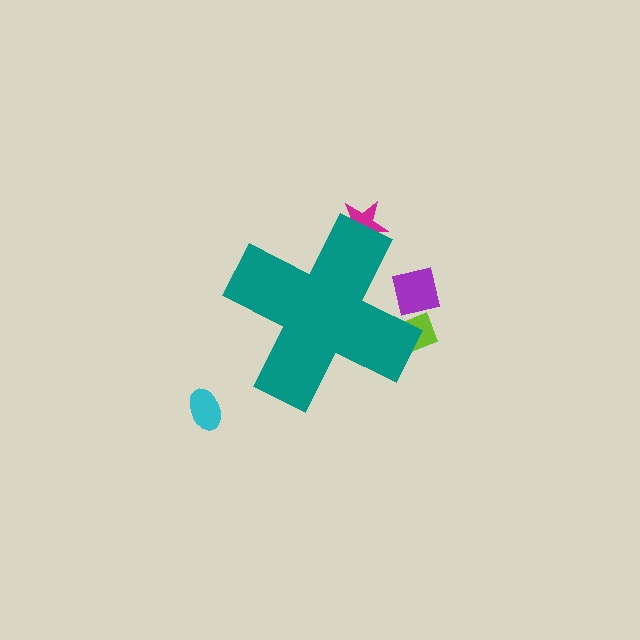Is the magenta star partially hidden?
Yes, the magenta star is partially hidden behind the teal cross.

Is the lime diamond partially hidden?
Yes, the lime diamond is partially hidden behind the teal cross.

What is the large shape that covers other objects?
A teal cross.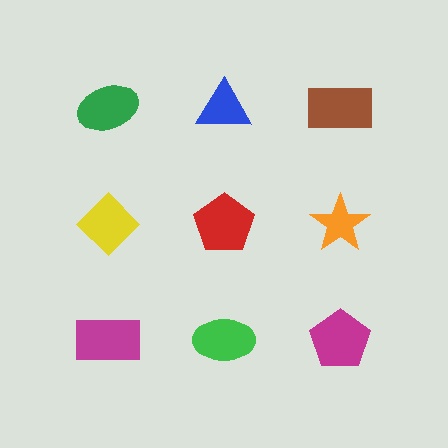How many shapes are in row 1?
3 shapes.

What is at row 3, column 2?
A green ellipse.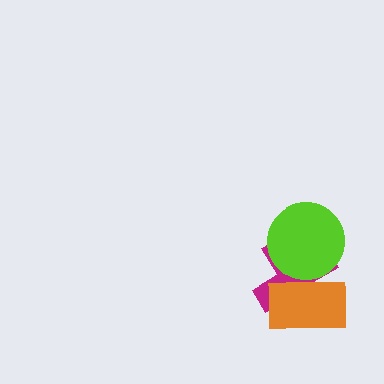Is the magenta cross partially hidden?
Yes, it is partially covered by another shape.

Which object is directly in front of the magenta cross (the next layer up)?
The lime circle is directly in front of the magenta cross.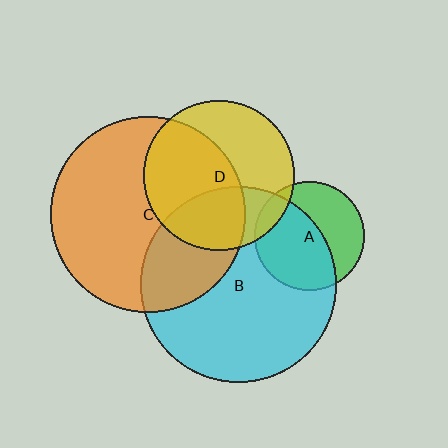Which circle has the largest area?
Circle B (cyan).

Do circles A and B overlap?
Yes.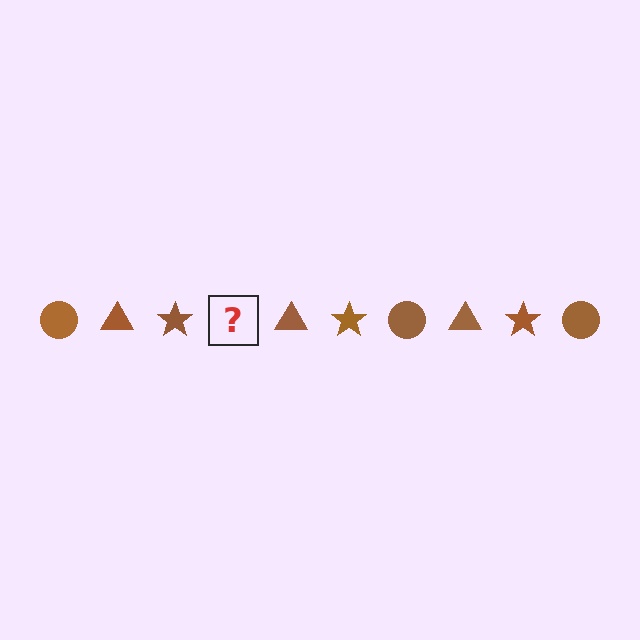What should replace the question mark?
The question mark should be replaced with a brown circle.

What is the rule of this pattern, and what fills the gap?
The rule is that the pattern cycles through circle, triangle, star shapes in brown. The gap should be filled with a brown circle.